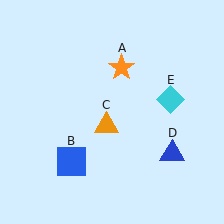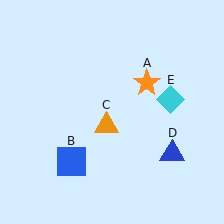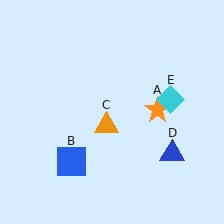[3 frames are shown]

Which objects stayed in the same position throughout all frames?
Blue square (object B) and orange triangle (object C) and blue triangle (object D) and cyan diamond (object E) remained stationary.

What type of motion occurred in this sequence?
The orange star (object A) rotated clockwise around the center of the scene.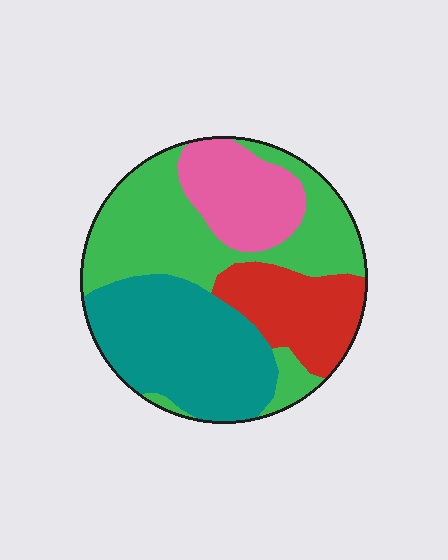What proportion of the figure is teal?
Teal covers roughly 30% of the figure.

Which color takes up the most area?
Green, at roughly 35%.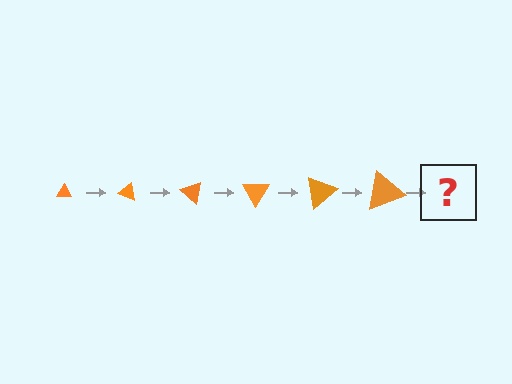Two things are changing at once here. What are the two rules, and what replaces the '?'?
The two rules are that the triangle grows larger each step and it rotates 20 degrees each step. The '?' should be a triangle, larger than the previous one and rotated 120 degrees from the start.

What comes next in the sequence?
The next element should be a triangle, larger than the previous one and rotated 120 degrees from the start.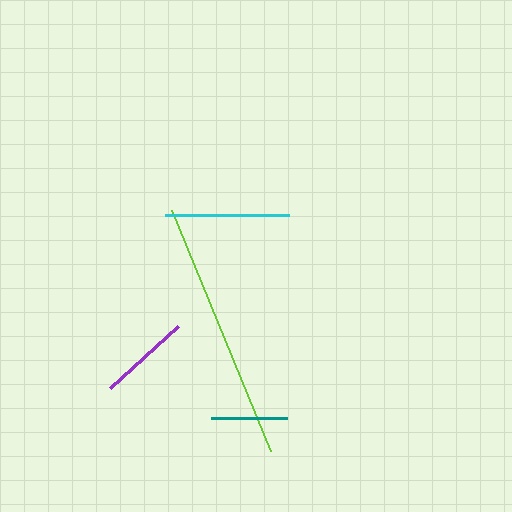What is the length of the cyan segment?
The cyan segment is approximately 123 pixels long.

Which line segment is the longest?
The lime line is the longest at approximately 261 pixels.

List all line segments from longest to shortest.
From longest to shortest: lime, cyan, purple, teal.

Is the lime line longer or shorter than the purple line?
The lime line is longer than the purple line.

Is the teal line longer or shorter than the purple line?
The purple line is longer than the teal line.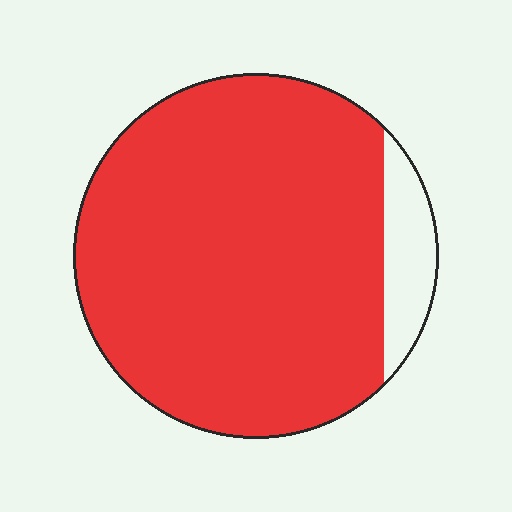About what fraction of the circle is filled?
About nine tenths (9/10).